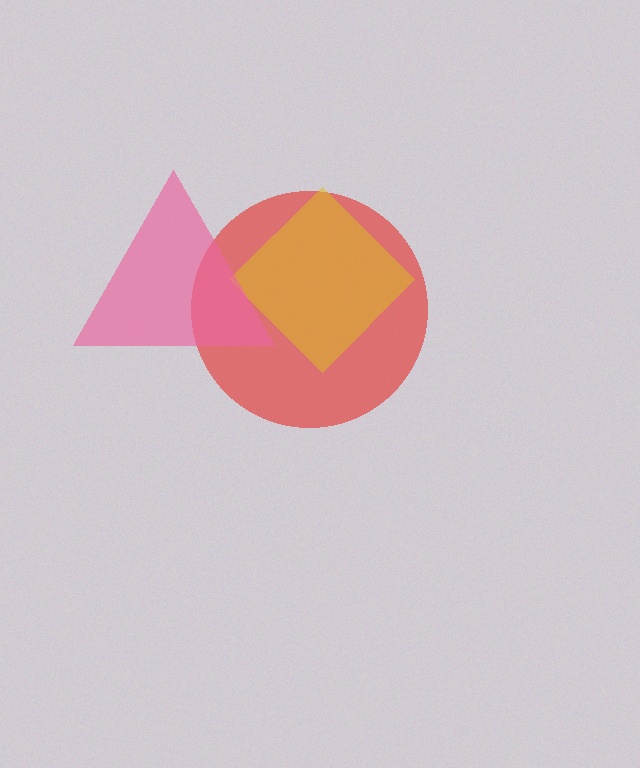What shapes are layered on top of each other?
The layered shapes are: a red circle, a yellow diamond, a pink triangle.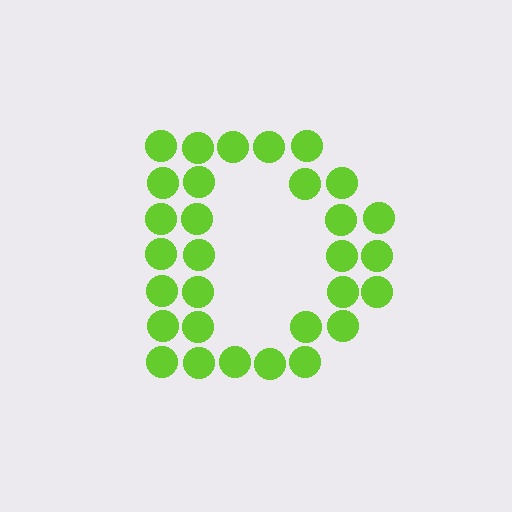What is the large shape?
The large shape is the letter D.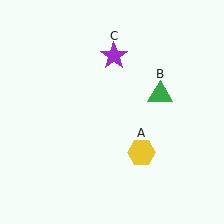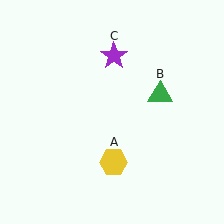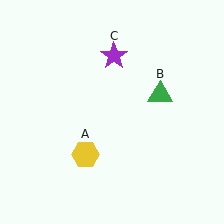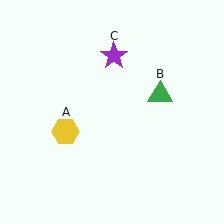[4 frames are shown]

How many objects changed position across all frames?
1 object changed position: yellow hexagon (object A).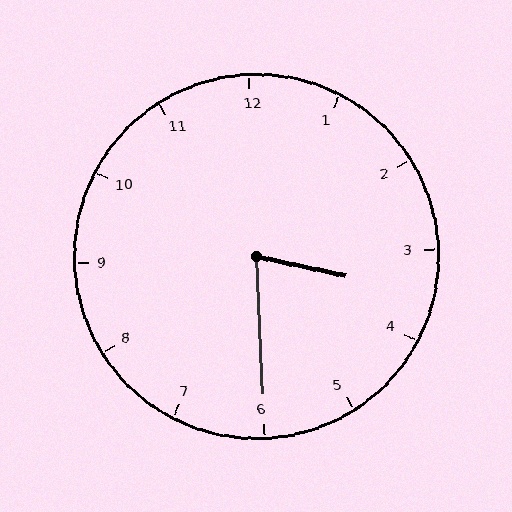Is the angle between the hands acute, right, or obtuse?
It is acute.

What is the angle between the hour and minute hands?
Approximately 75 degrees.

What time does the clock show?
3:30.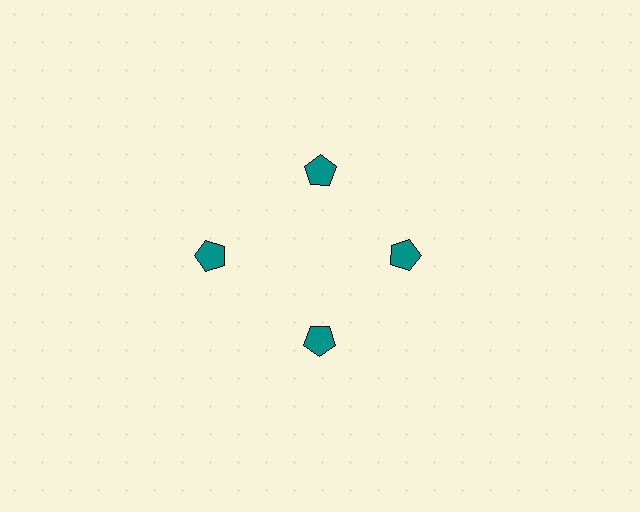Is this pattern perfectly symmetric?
No. The 4 teal pentagons are arranged in a ring, but one element near the 9 o'clock position is pushed outward from the center, breaking the 4-fold rotational symmetry.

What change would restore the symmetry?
The symmetry would be restored by moving it inward, back onto the ring so that all 4 pentagons sit at equal angles and equal distance from the center.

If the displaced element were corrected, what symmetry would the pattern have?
It would have 4-fold rotational symmetry — the pattern would map onto itself every 90 degrees.